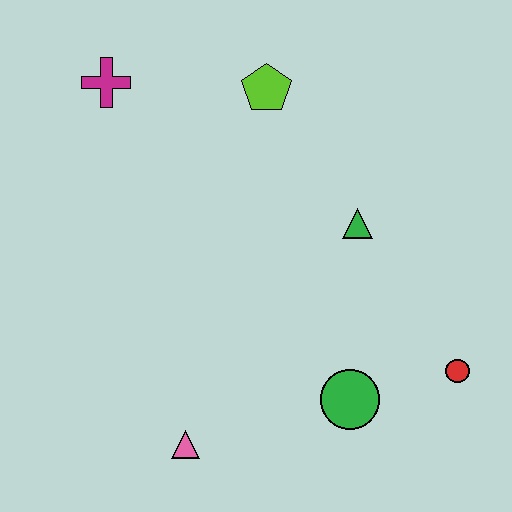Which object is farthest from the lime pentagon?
The pink triangle is farthest from the lime pentagon.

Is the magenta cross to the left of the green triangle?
Yes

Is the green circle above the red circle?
No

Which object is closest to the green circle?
The red circle is closest to the green circle.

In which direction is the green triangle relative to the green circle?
The green triangle is above the green circle.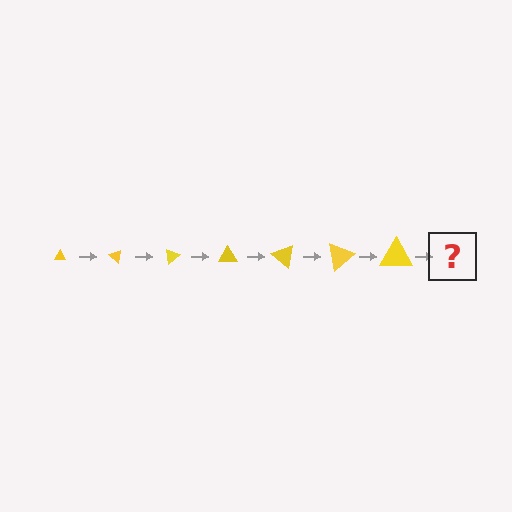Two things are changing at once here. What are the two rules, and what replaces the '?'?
The two rules are that the triangle grows larger each step and it rotates 40 degrees each step. The '?' should be a triangle, larger than the previous one and rotated 280 degrees from the start.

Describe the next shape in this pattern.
It should be a triangle, larger than the previous one and rotated 280 degrees from the start.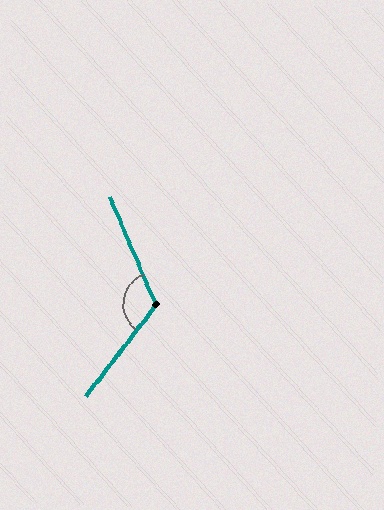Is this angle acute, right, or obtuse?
It is obtuse.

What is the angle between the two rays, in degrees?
Approximately 120 degrees.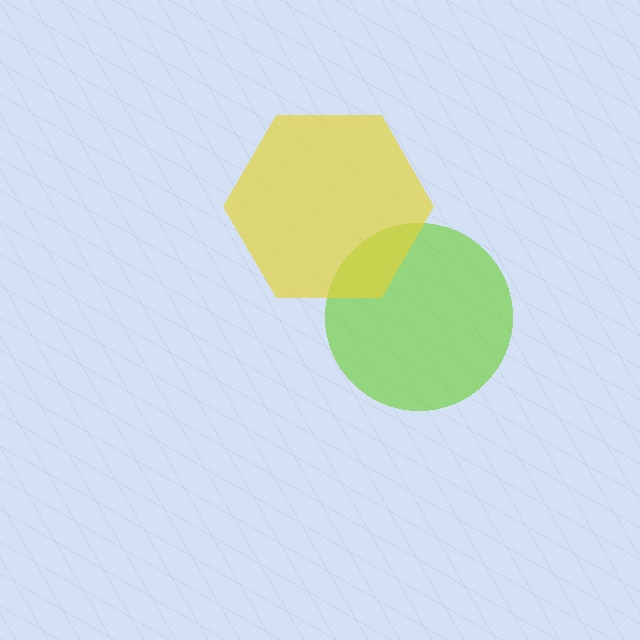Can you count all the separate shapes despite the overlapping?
Yes, there are 2 separate shapes.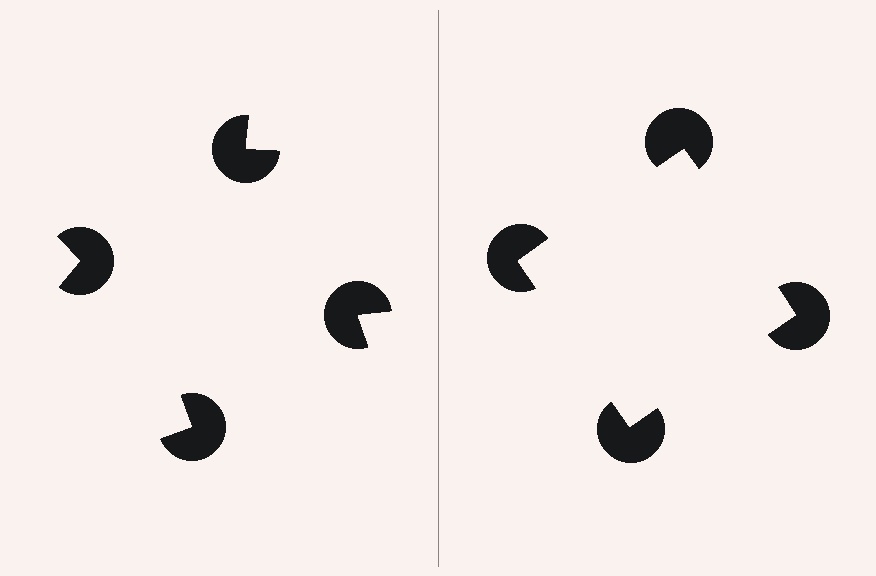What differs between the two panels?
The pac-man discs are positioned identically on both sides; only the wedge orientations differ. On the right they align to a square; on the left they are misaligned.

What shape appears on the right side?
An illusory square.